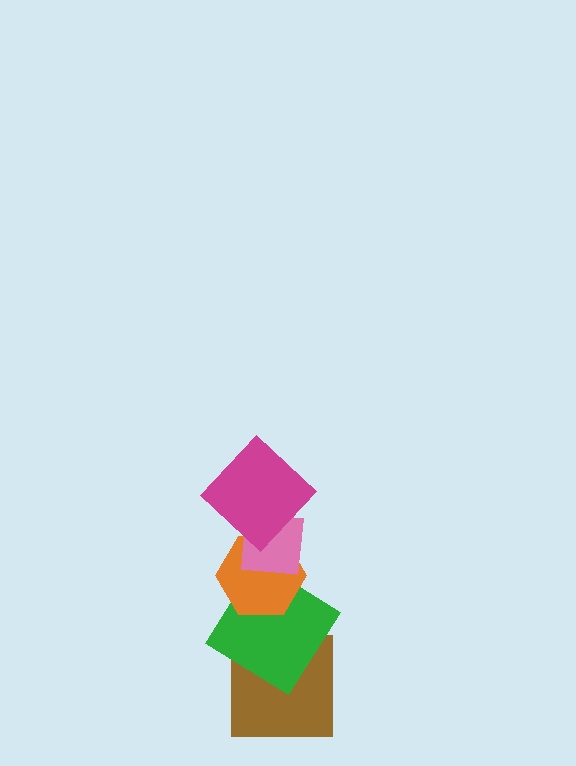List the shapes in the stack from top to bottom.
From top to bottom: the magenta diamond, the pink square, the orange hexagon, the green diamond, the brown square.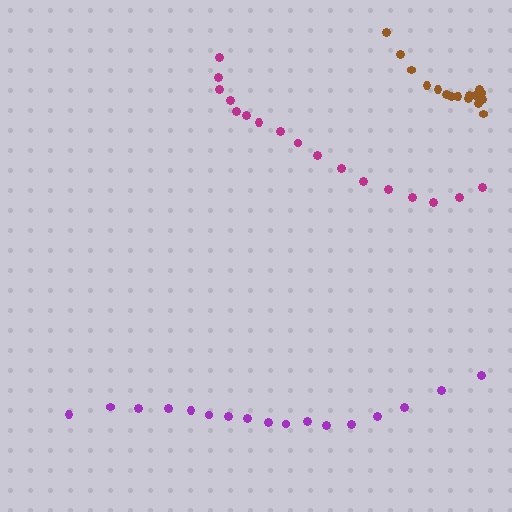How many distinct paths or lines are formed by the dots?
There are 3 distinct paths.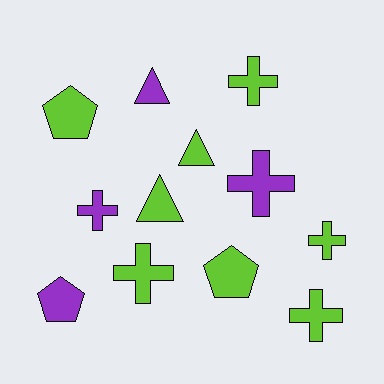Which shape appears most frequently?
Cross, with 6 objects.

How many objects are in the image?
There are 12 objects.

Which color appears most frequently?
Lime, with 8 objects.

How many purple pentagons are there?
There is 1 purple pentagon.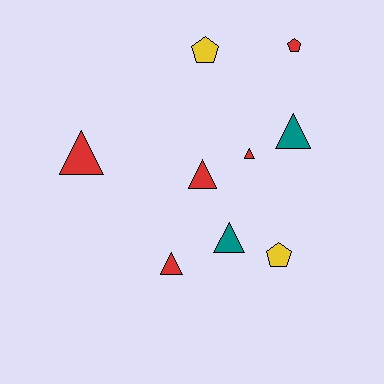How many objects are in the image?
There are 9 objects.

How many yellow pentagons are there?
There are 2 yellow pentagons.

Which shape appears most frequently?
Triangle, with 6 objects.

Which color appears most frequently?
Red, with 5 objects.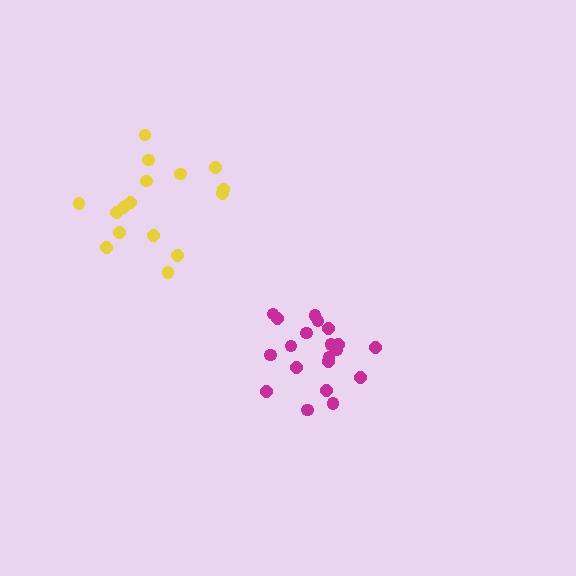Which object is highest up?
The yellow cluster is topmost.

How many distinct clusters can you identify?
There are 2 distinct clusters.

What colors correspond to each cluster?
The clusters are colored: magenta, yellow.